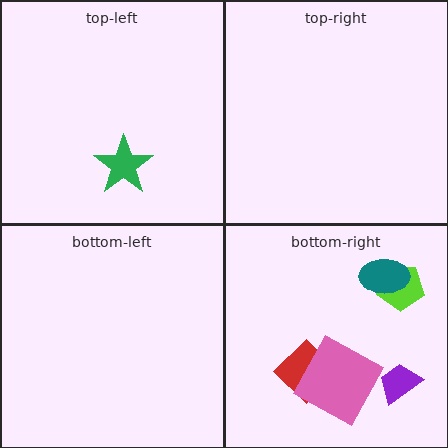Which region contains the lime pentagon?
The bottom-right region.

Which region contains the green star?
The top-left region.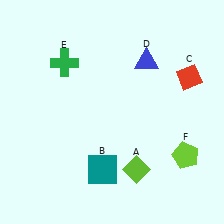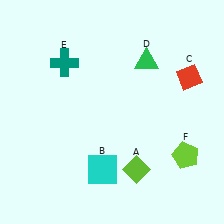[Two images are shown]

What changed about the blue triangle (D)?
In Image 1, D is blue. In Image 2, it changed to green.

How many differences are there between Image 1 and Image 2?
There are 3 differences between the two images.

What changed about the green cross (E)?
In Image 1, E is green. In Image 2, it changed to teal.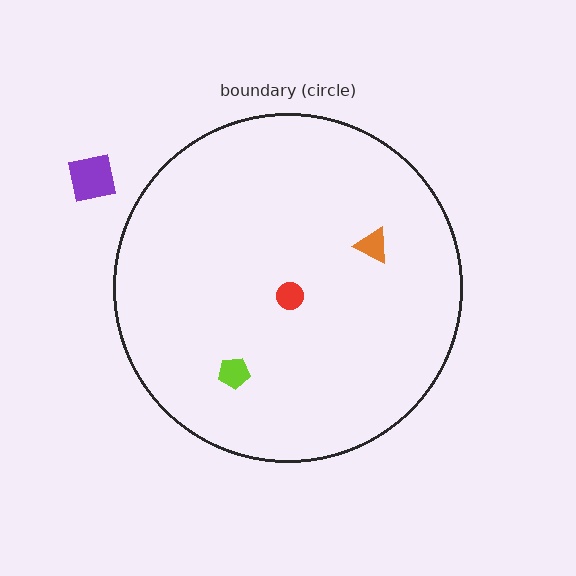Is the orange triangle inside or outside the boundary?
Inside.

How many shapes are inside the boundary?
3 inside, 1 outside.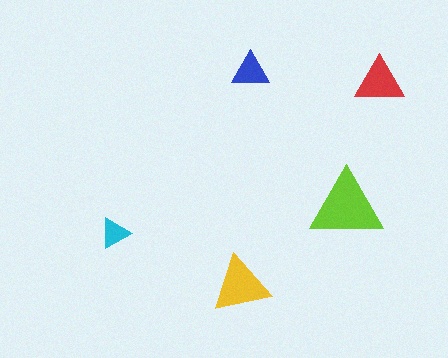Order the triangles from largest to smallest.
the lime one, the yellow one, the red one, the blue one, the cyan one.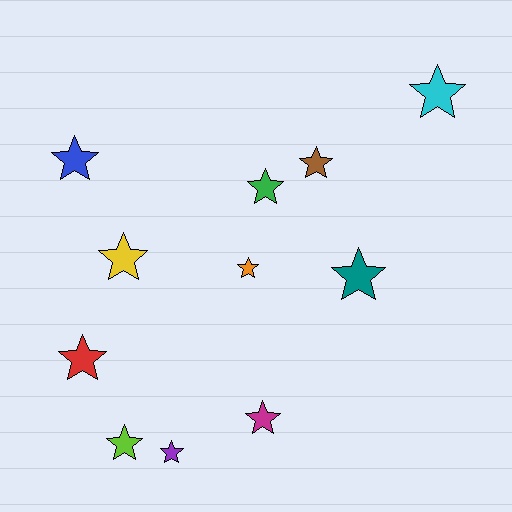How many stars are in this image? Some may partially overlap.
There are 11 stars.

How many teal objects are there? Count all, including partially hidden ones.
There is 1 teal object.